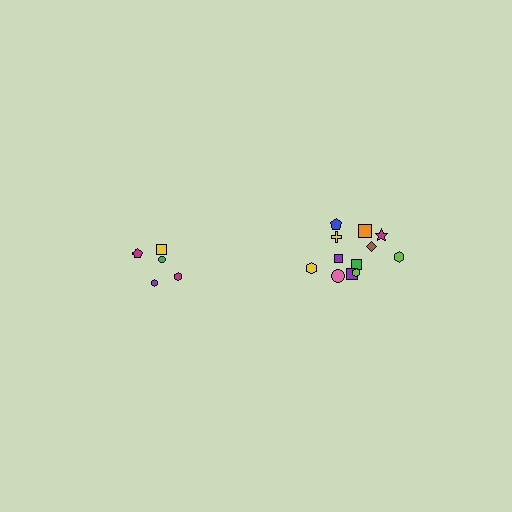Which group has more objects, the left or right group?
The right group.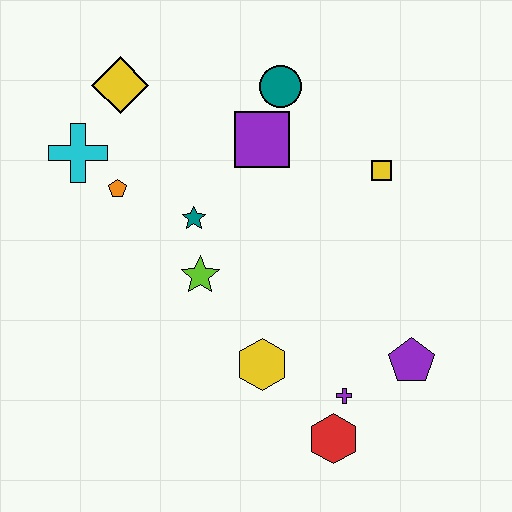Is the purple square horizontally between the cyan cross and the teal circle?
Yes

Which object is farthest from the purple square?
The red hexagon is farthest from the purple square.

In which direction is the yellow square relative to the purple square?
The yellow square is to the right of the purple square.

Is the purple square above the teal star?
Yes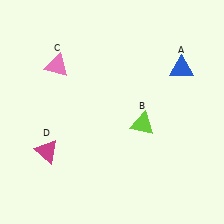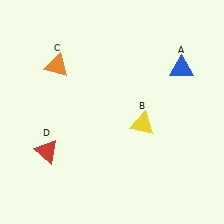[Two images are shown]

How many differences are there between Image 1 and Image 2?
There are 3 differences between the two images.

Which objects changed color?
B changed from lime to yellow. C changed from pink to orange. D changed from magenta to red.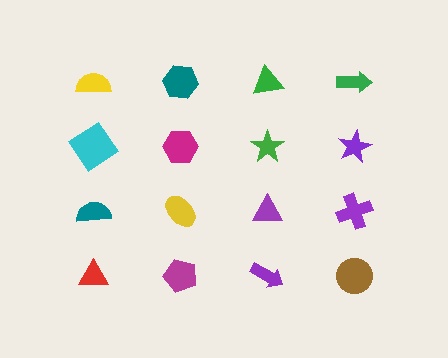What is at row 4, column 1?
A red triangle.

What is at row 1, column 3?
A green triangle.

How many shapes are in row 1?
4 shapes.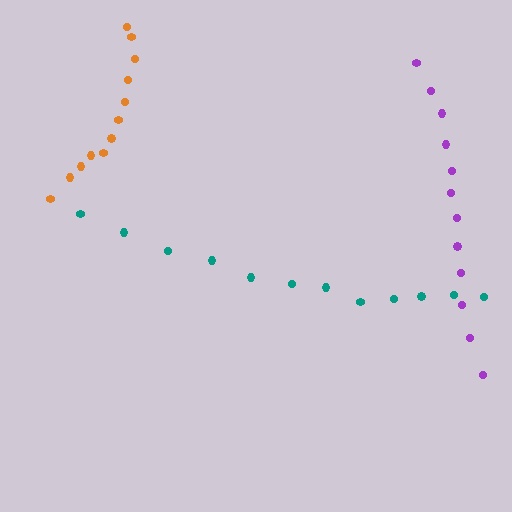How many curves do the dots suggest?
There are 3 distinct paths.